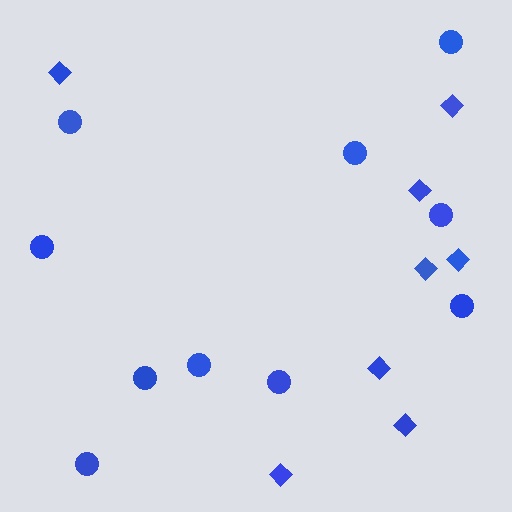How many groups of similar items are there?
There are 2 groups: one group of diamonds (8) and one group of circles (10).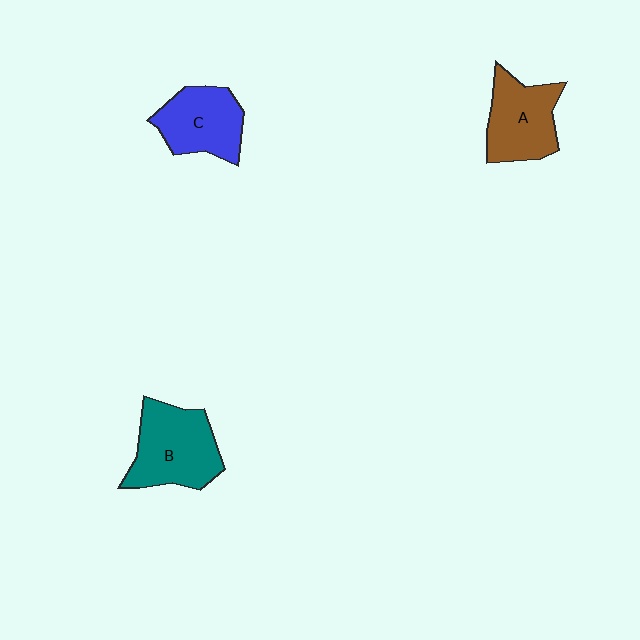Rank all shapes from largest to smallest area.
From largest to smallest: B (teal), A (brown), C (blue).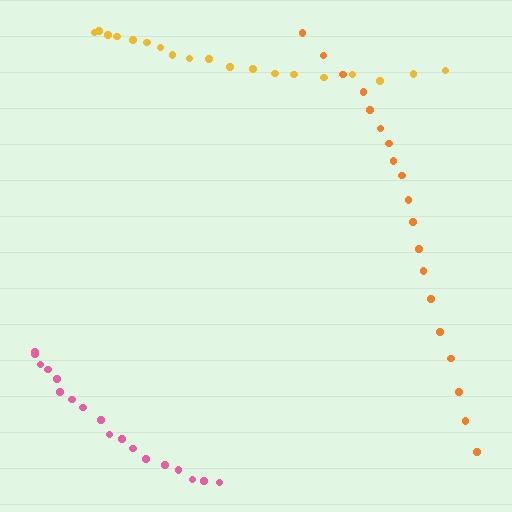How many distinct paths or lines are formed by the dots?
There are 3 distinct paths.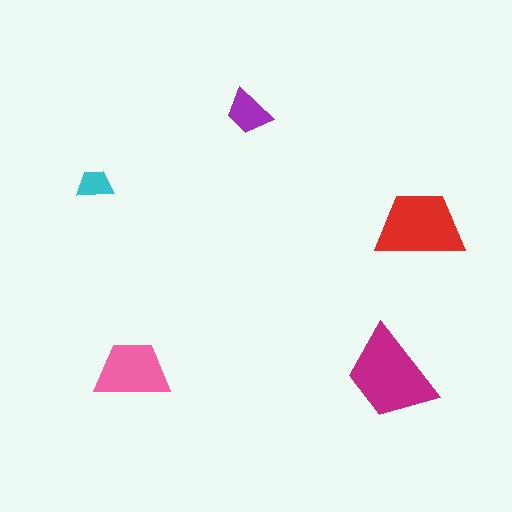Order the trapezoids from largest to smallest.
the magenta one, the red one, the pink one, the purple one, the cyan one.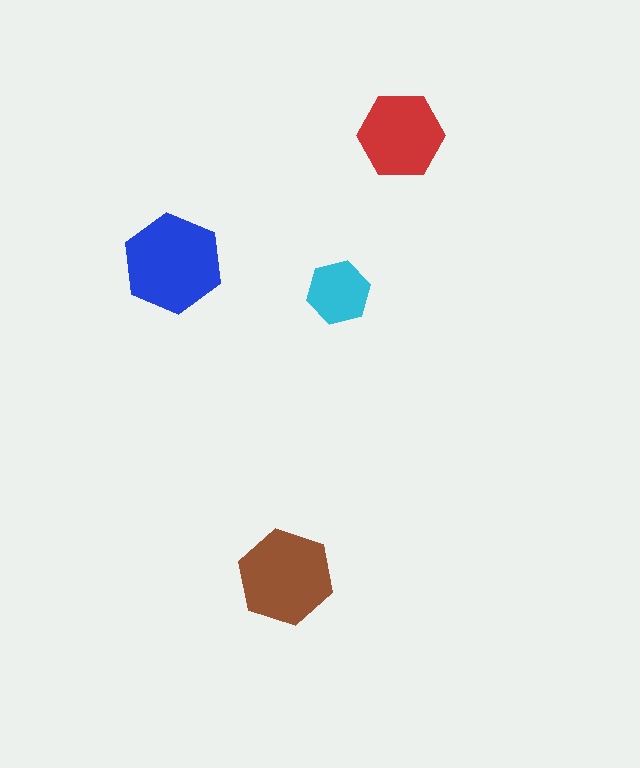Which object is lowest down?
The brown hexagon is bottommost.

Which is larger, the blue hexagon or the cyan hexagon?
The blue one.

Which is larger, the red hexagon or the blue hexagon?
The blue one.